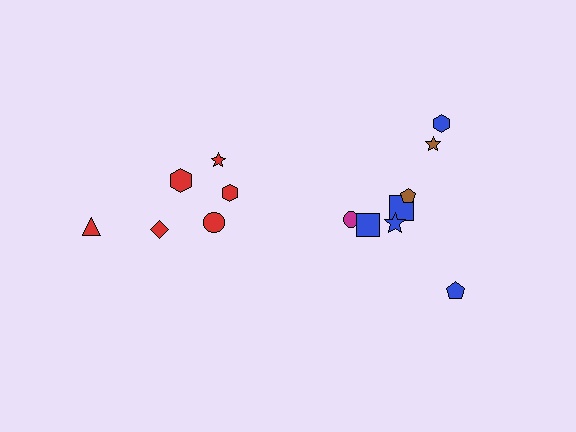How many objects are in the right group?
There are 8 objects.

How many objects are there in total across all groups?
There are 14 objects.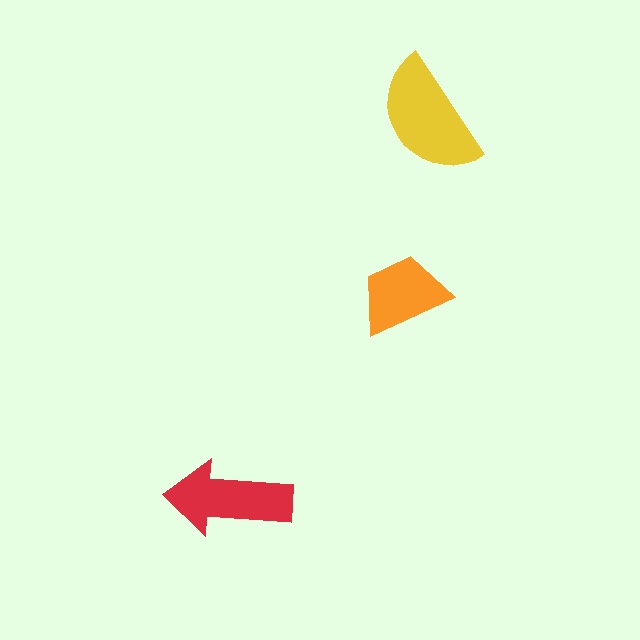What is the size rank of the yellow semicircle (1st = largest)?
1st.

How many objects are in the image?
There are 3 objects in the image.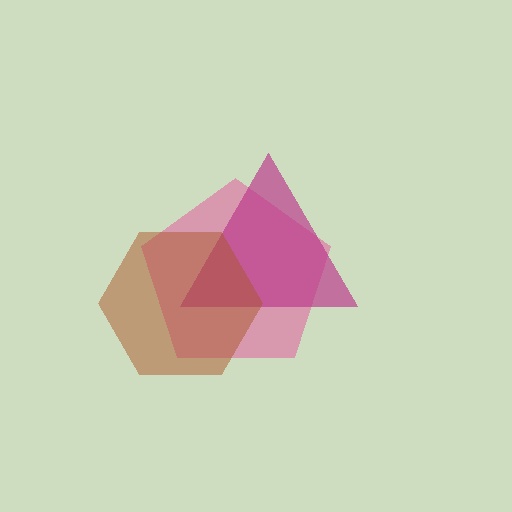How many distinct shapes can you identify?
There are 3 distinct shapes: a pink pentagon, a magenta triangle, a brown hexagon.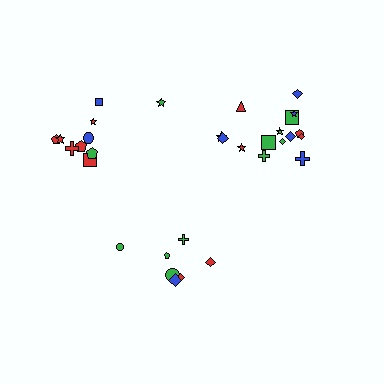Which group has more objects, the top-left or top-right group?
The top-right group.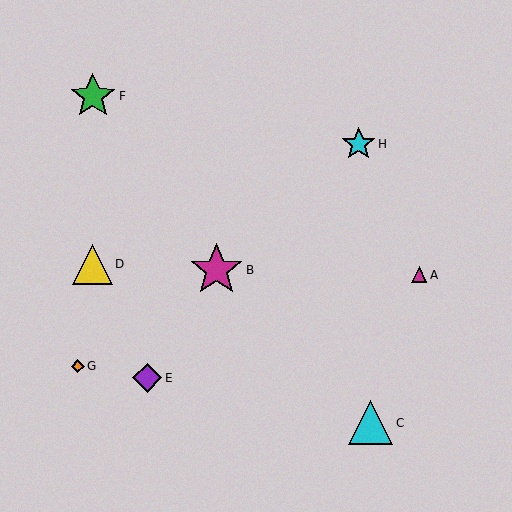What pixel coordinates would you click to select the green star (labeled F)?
Click at (93, 96) to select the green star F.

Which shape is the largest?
The magenta star (labeled B) is the largest.